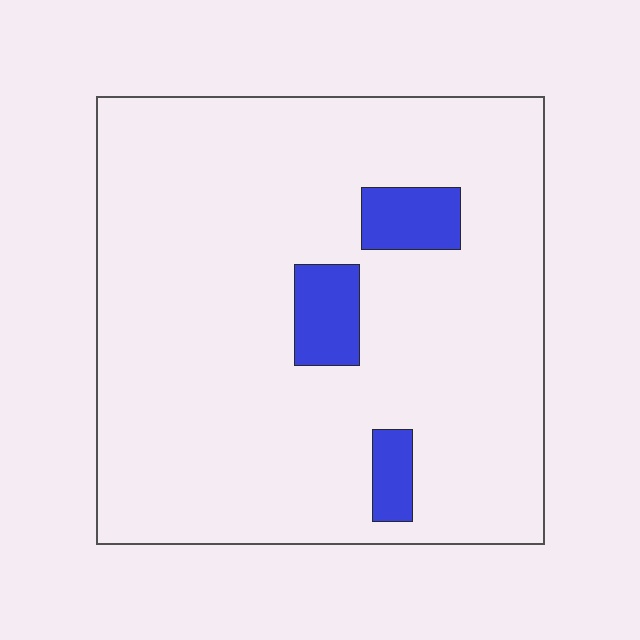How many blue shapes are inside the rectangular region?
3.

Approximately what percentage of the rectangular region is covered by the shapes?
Approximately 10%.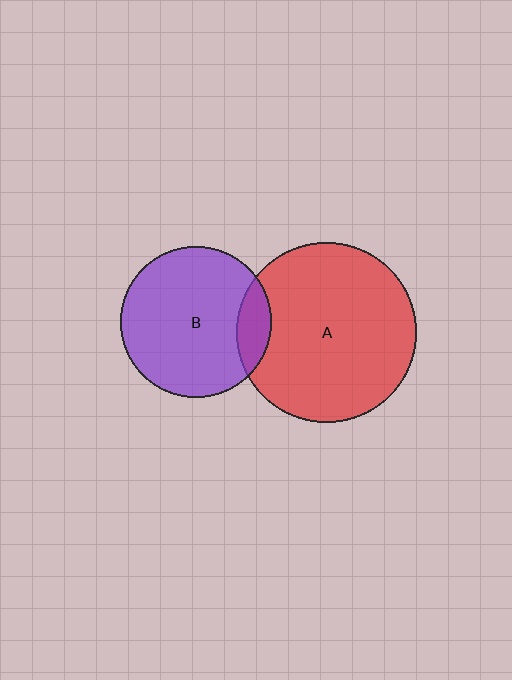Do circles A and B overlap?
Yes.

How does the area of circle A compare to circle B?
Approximately 1.4 times.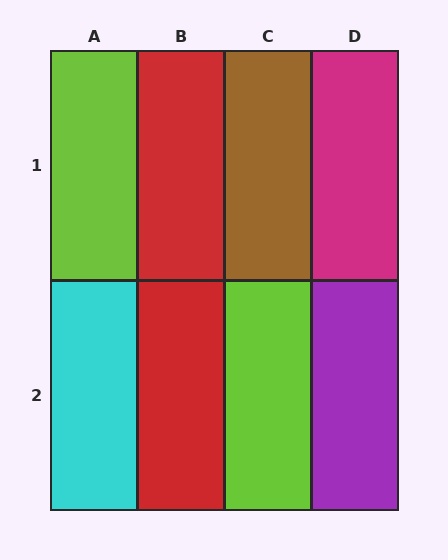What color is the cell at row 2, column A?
Cyan.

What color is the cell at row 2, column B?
Red.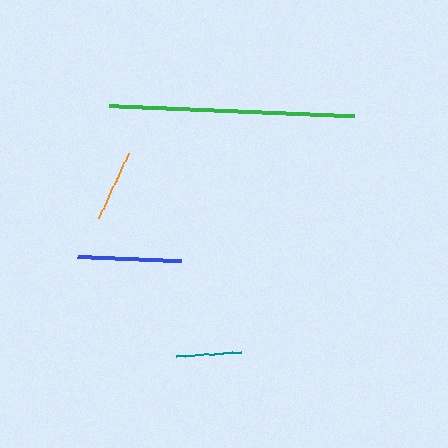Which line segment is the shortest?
The teal line is the shortest at approximately 65 pixels.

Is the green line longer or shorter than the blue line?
The green line is longer than the blue line.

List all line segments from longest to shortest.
From longest to shortest: green, blue, orange, teal.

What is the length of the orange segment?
The orange segment is approximately 71 pixels long.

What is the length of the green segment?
The green segment is approximately 245 pixels long.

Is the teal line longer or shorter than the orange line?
The orange line is longer than the teal line.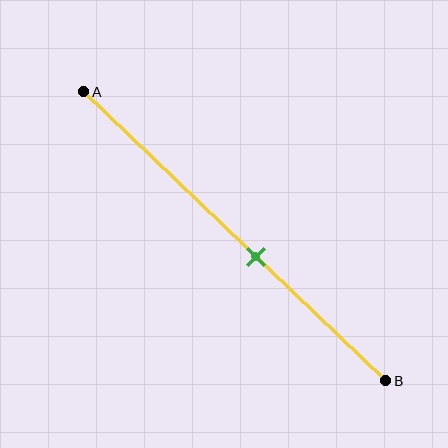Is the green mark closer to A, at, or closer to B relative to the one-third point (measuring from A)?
The green mark is closer to point B than the one-third point of segment AB.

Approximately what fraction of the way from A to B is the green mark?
The green mark is approximately 55% of the way from A to B.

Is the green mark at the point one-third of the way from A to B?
No, the mark is at about 55% from A, not at the 33% one-third point.